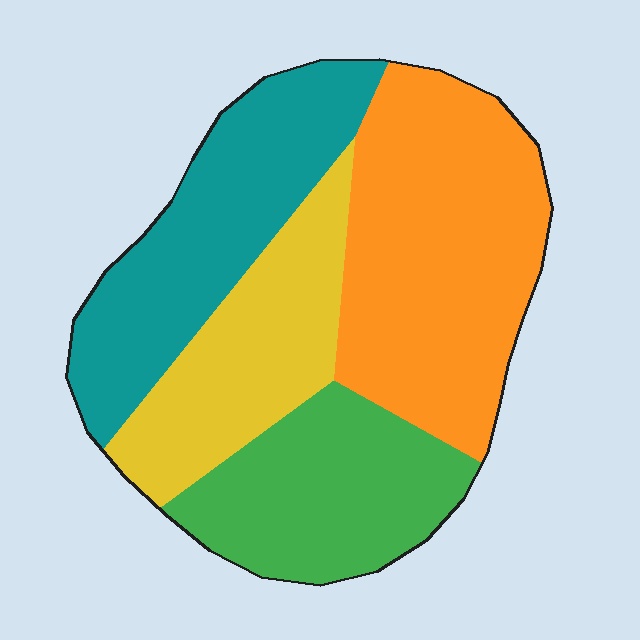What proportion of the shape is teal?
Teal covers around 25% of the shape.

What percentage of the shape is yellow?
Yellow covers around 20% of the shape.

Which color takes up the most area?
Orange, at roughly 35%.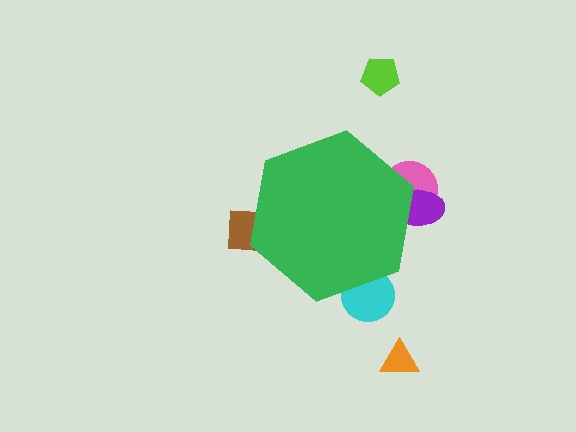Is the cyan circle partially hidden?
Yes, the cyan circle is partially hidden behind the green hexagon.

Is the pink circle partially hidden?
Yes, the pink circle is partially hidden behind the green hexagon.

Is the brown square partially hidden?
Yes, the brown square is partially hidden behind the green hexagon.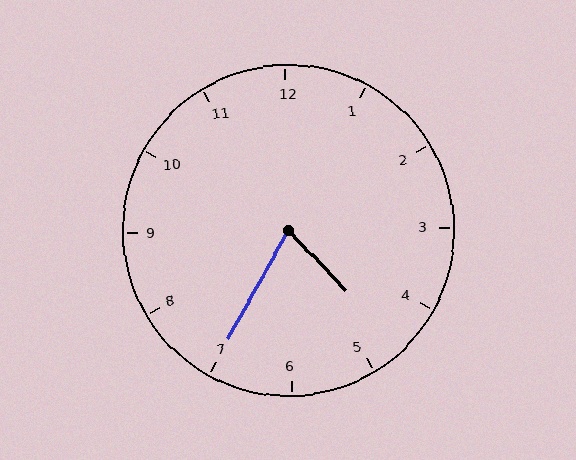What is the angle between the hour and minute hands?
Approximately 72 degrees.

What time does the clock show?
4:35.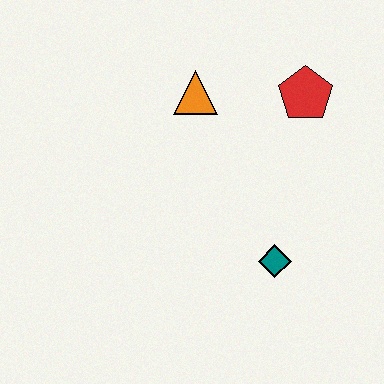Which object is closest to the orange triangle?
The red pentagon is closest to the orange triangle.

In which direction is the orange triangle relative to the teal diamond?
The orange triangle is above the teal diamond.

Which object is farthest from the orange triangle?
The teal diamond is farthest from the orange triangle.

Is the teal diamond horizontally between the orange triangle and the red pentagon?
Yes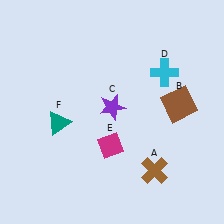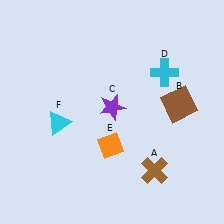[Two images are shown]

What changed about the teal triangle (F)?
In Image 1, F is teal. In Image 2, it changed to cyan.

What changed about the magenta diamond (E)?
In Image 1, E is magenta. In Image 2, it changed to orange.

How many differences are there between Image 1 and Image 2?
There are 2 differences between the two images.